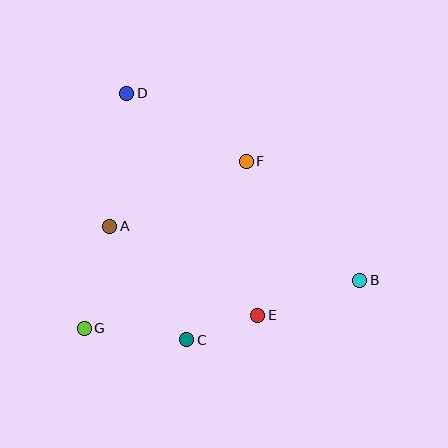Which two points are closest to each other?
Points C and E are closest to each other.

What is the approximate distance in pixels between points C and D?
The distance between C and D is approximately 254 pixels.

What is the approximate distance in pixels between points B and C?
The distance between B and C is approximately 183 pixels.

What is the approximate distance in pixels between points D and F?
The distance between D and F is approximately 137 pixels.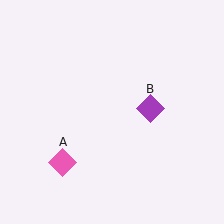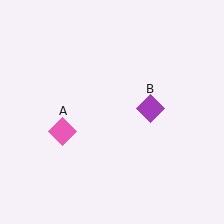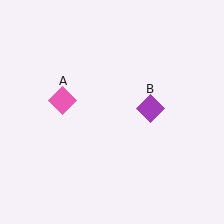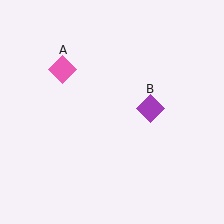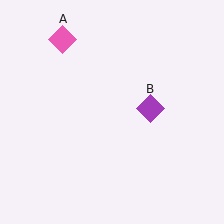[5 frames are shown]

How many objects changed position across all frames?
1 object changed position: pink diamond (object A).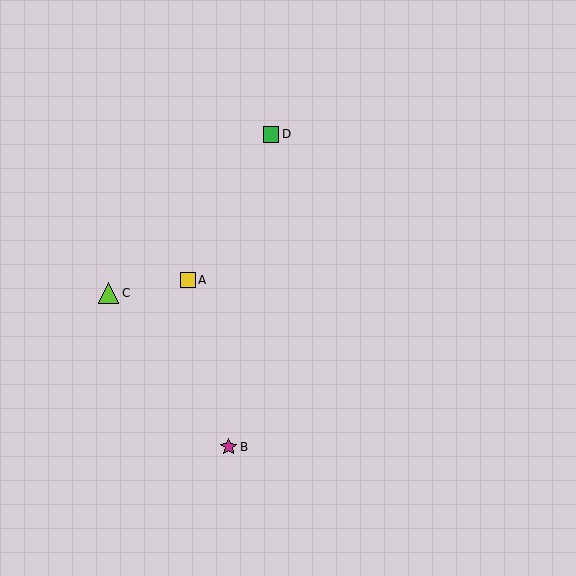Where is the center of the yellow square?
The center of the yellow square is at (188, 280).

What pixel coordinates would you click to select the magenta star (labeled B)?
Click at (229, 447) to select the magenta star B.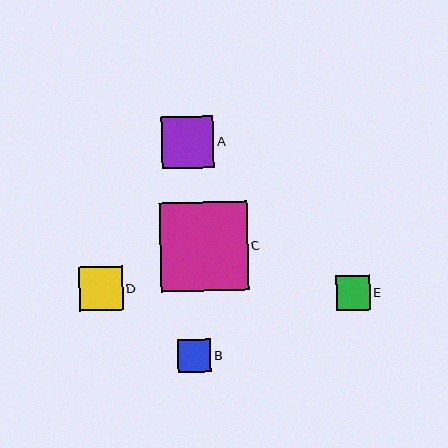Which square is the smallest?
Square B is the smallest with a size of approximately 33 pixels.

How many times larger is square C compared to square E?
Square C is approximately 2.6 times the size of square E.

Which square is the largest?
Square C is the largest with a size of approximately 88 pixels.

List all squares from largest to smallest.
From largest to smallest: C, A, D, E, B.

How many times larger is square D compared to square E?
Square D is approximately 1.3 times the size of square E.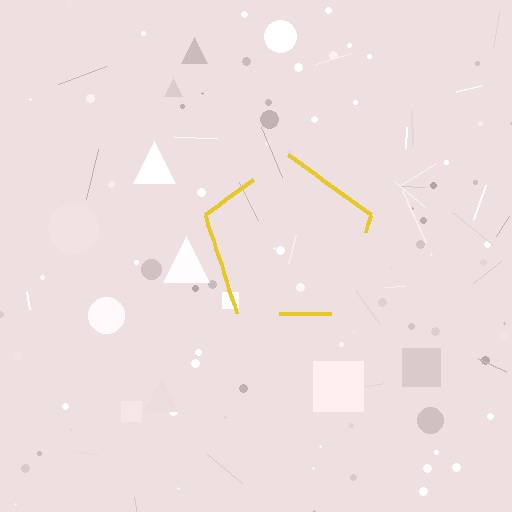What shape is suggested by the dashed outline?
The dashed outline suggests a pentagon.